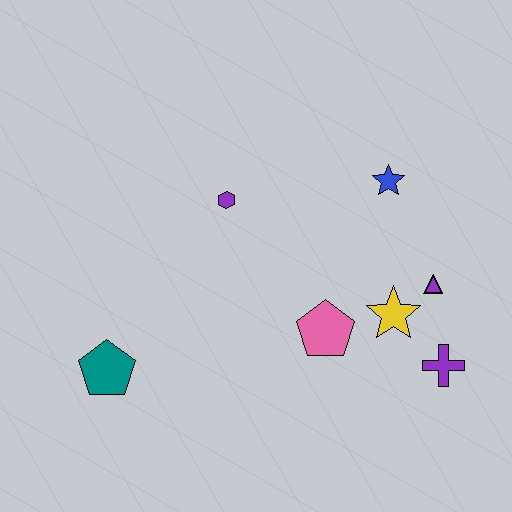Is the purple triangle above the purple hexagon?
No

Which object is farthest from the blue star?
The teal pentagon is farthest from the blue star.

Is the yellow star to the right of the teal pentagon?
Yes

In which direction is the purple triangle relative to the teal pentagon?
The purple triangle is to the right of the teal pentagon.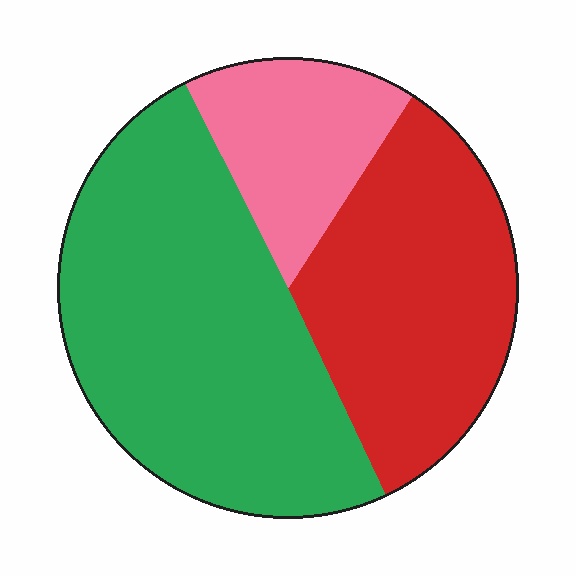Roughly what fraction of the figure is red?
Red covers roughly 35% of the figure.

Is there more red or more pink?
Red.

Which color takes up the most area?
Green, at roughly 50%.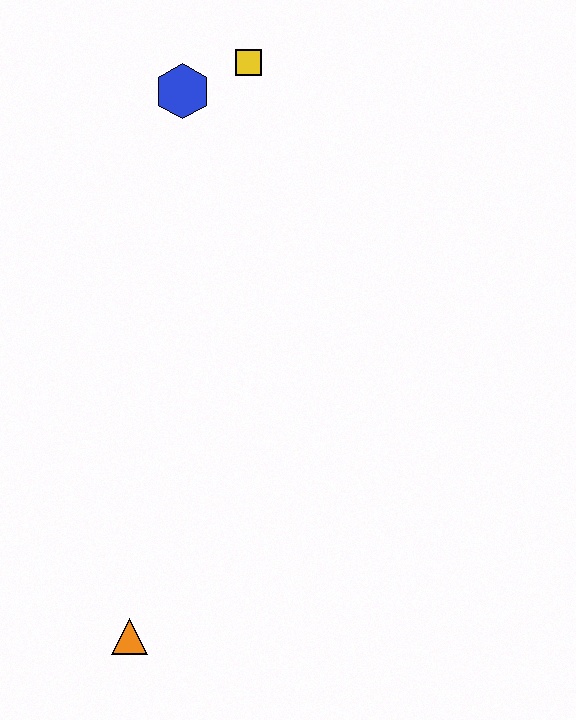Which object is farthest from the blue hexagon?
The orange triangle is farthest from the blue hexagon.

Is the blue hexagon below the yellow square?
Yes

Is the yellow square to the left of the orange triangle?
No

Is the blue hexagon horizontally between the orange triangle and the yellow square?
Yes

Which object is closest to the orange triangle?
The blue hexagon is closest to the orange triangle.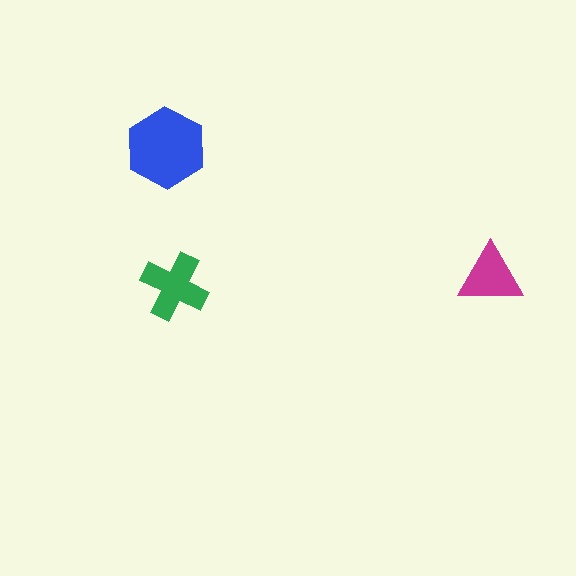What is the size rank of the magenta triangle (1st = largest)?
3rd.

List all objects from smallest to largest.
The magenta triangle, the green cross, the blue hexagon.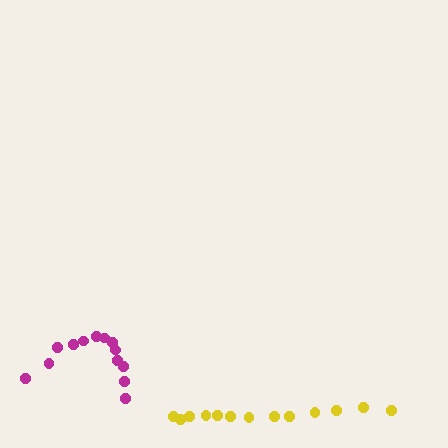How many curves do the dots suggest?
There are 2 distinct paths.